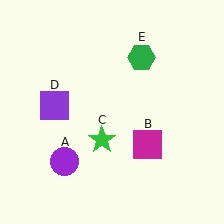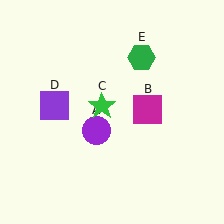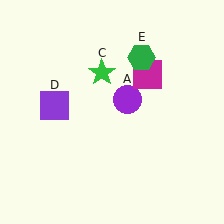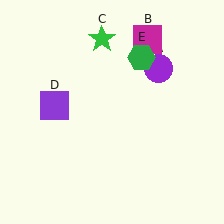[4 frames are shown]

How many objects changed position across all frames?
3 objects changed position: purple circle (object A), magenta square (object B), green star (object C).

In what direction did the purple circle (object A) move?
The purple circle (object A) moved up and to the right.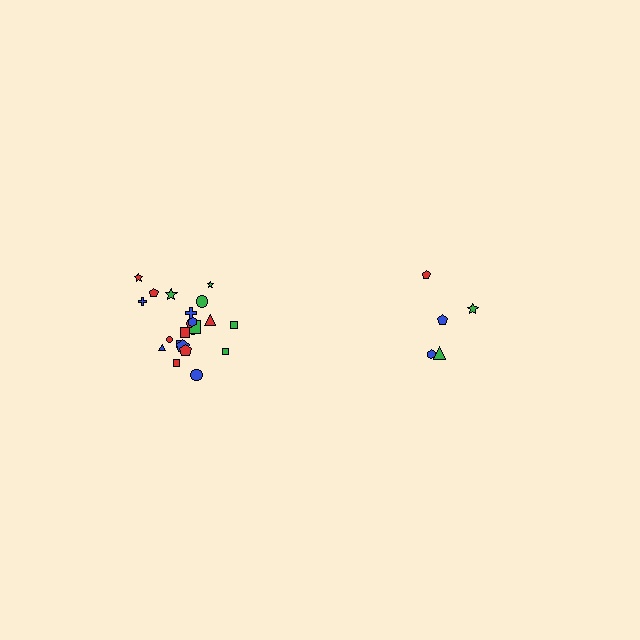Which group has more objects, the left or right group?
The left group.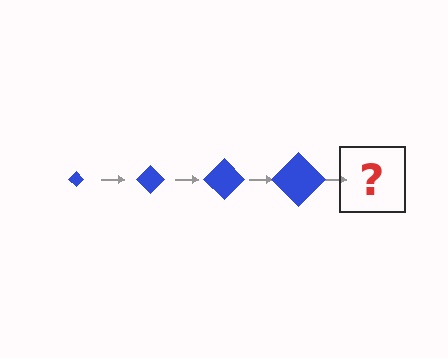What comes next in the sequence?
The next element should be a blue diamond, larger than the previous one.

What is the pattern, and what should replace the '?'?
The pattern is that the diamond gets progressively larger each step. The '?' should be a blue diamond, larger than the previous one.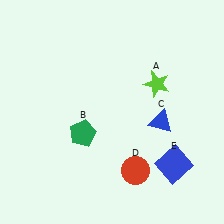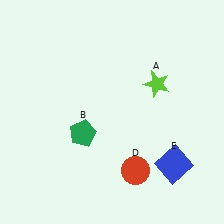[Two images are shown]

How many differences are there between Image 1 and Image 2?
There is 1 difference between the two images.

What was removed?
The blue triangle (C) was removed in Image 2.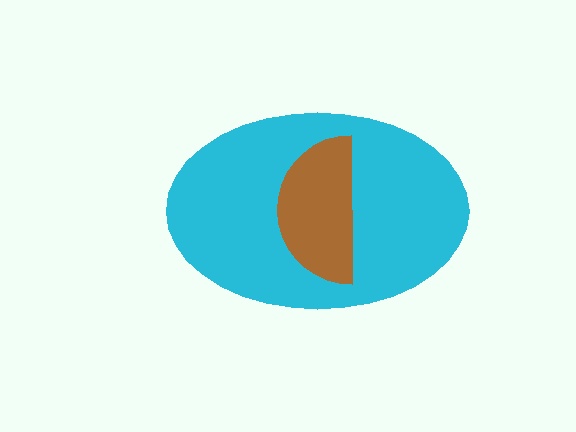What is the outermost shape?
The cyan ellipse.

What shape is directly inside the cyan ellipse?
The brown semicircle.